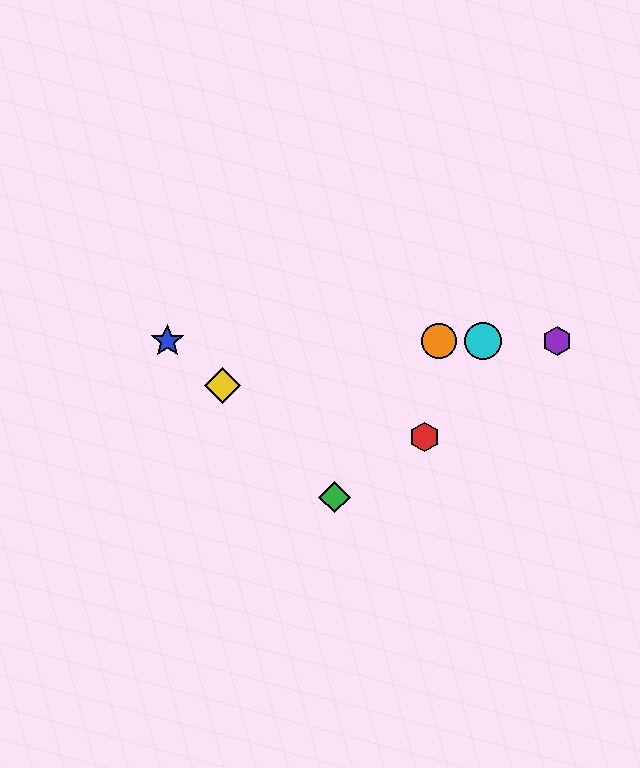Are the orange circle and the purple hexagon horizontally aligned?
Yes, both are at y≈341.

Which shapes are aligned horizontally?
The blue star, the purple hexagon, the orange circle, the cyan circle are aligned horizontally.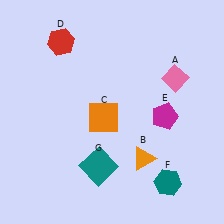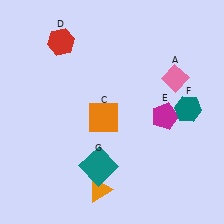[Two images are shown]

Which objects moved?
The objects that moved are: the orange triangle (B), the teal hexagon (F).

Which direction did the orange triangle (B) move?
The orange triangle (B) moved left.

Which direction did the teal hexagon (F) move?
The teal hexagon (F) moved up.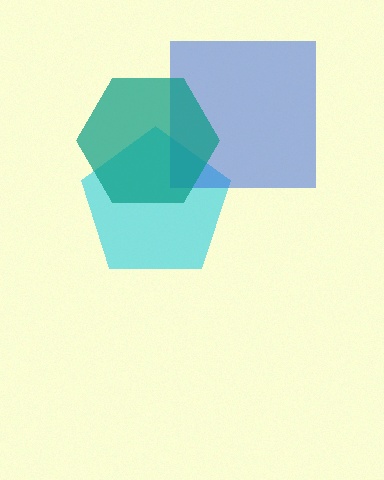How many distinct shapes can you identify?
There are 3 distinct shapes: a cyan pentagon, a blue square, a teal hexagon.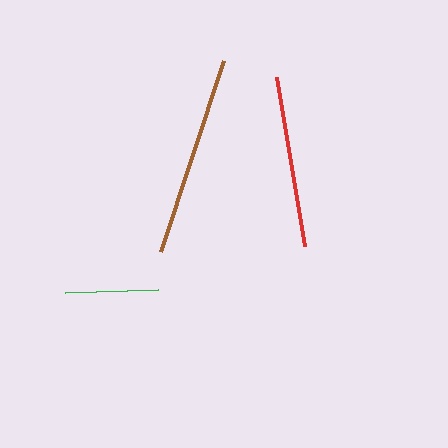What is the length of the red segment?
The red segment is approximately 171 pixels long.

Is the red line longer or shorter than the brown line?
The brown line is longer than the red line.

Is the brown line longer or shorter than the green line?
The brown line is longer than the green line.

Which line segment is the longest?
The brown line is the longest at approximately 201 pixels.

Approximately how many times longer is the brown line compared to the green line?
The brown line is approximately 2.2 times the length of the green line.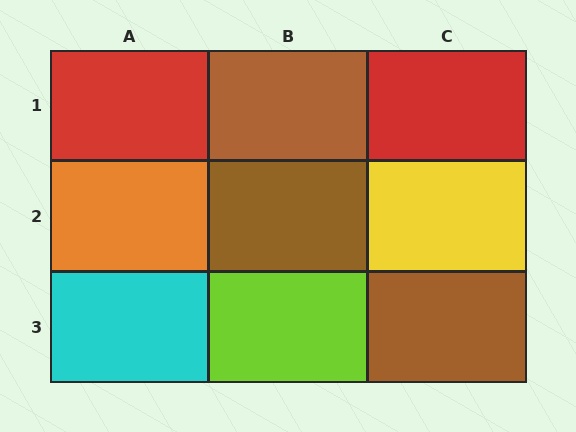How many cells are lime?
1 cell is lime.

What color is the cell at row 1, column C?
Red.